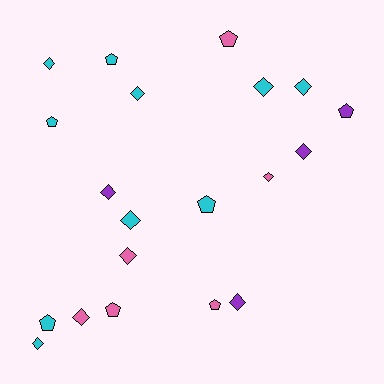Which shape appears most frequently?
Diamond, with 12 objects.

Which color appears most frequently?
Cyan, with 10 objects.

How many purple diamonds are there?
There are 3 purple diamonds.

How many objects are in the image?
There are 20 objects.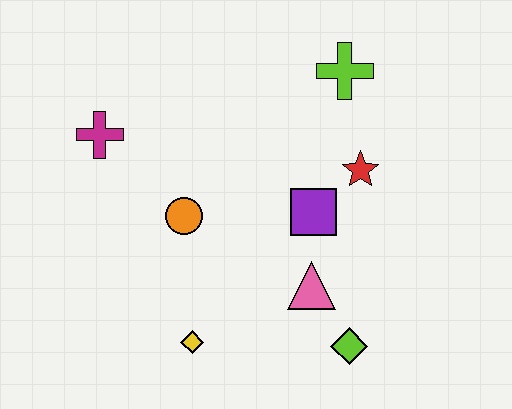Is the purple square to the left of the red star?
Yes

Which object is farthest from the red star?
The magenta cross is farthest from the red star.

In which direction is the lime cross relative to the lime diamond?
The lime cross is above the lime diamond.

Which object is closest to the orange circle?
The magenta cross is closest to the orange circle.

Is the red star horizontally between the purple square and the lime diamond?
No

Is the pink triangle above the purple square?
No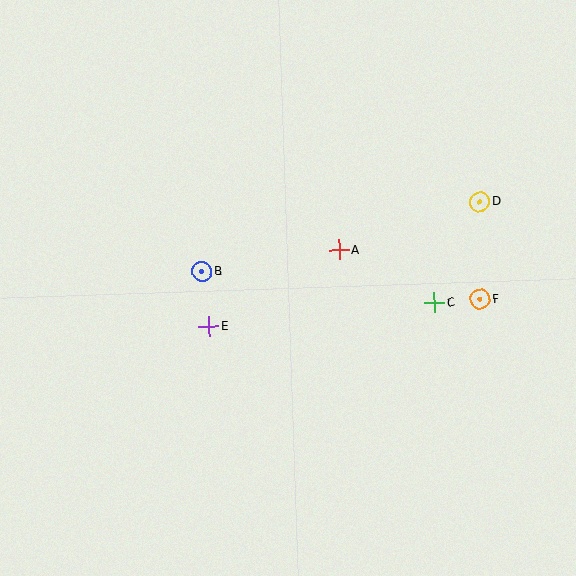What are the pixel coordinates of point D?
Point D is at (480, 202).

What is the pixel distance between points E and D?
The distance between E and D is 298 pixels.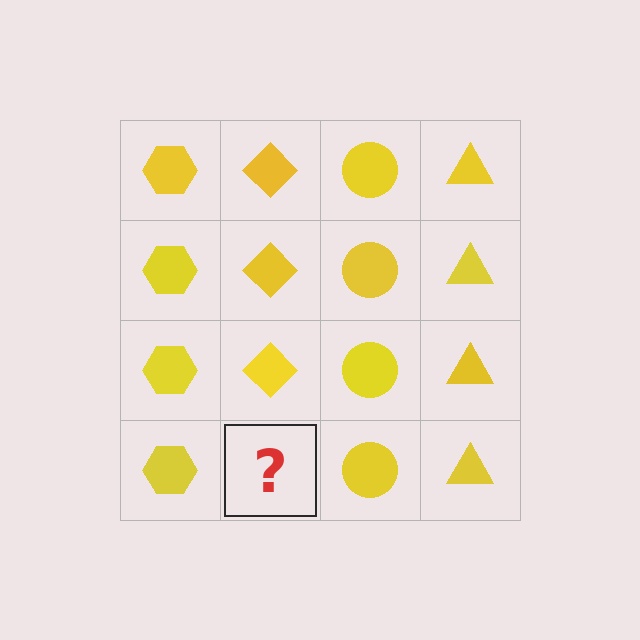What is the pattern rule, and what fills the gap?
The rule is that each column has a consistent shape. The gap should be filled with a yellow diamond.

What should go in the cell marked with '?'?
The missing cell should contain a yellow diamond.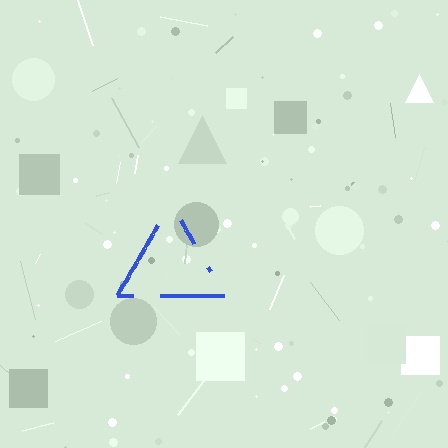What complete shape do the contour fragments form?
The contour fragments form a triangle.